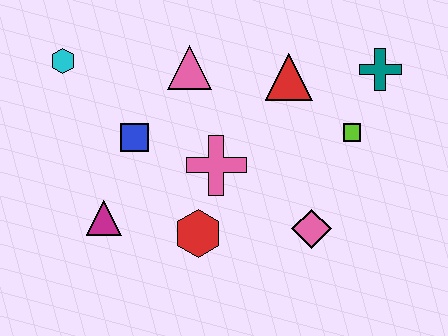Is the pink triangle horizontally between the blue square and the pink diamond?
Yes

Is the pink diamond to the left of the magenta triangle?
No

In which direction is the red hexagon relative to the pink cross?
The red hexagon is below the pink cross.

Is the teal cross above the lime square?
Yes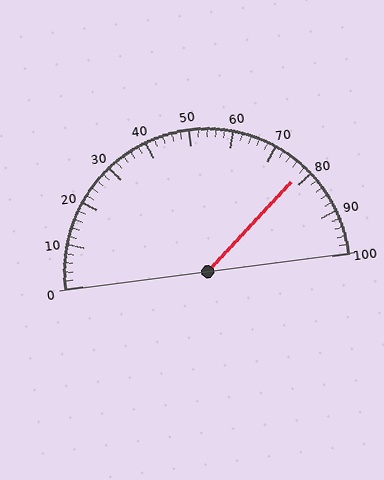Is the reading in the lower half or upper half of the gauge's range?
The reading is in the upper half of the range (0 to 100).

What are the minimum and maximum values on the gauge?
The gauge ranges from 0 to 100.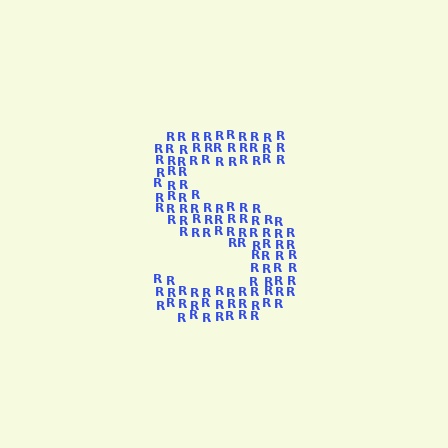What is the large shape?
The large shape is the letter S.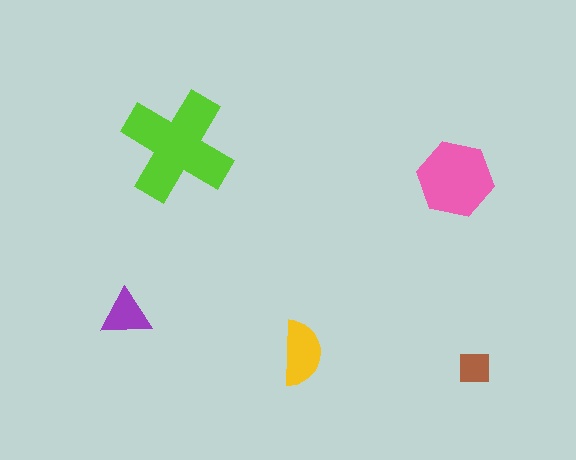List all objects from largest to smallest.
The lime cross, the pink hexagon, the yellow semicircle, the purple triangle, the brown square.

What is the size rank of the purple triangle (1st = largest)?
4th.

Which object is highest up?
The lime cross is topmost.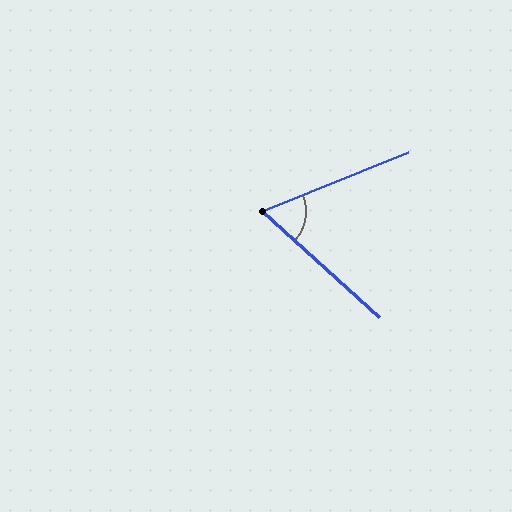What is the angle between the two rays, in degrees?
Approximately 64 degrees.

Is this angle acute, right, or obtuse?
It is acute.